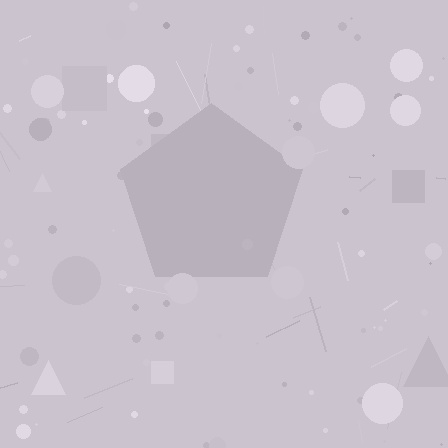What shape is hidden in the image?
A pentagon is hidden in the image.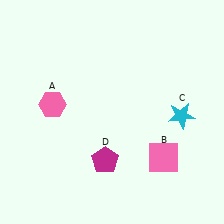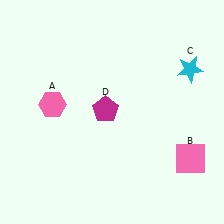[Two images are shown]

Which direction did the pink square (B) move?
The pink square (B) moved right.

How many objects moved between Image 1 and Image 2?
3 objects moved between the two images.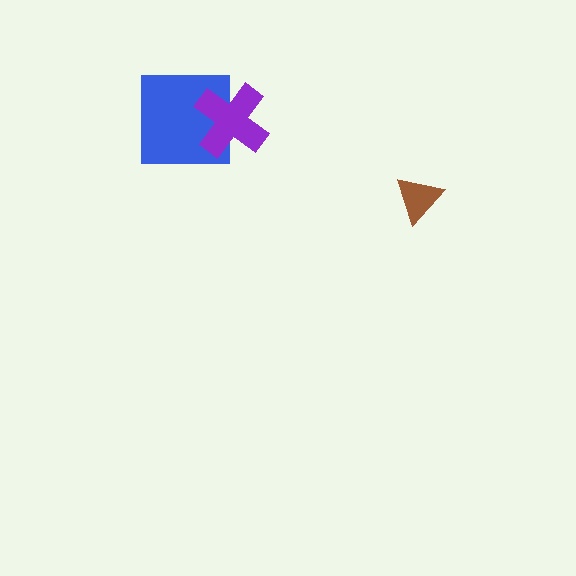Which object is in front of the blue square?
The purple cross is in front of the blue square.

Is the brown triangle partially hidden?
No, no other shape covers it.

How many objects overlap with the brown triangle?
0 objects overlap with the brown triangle.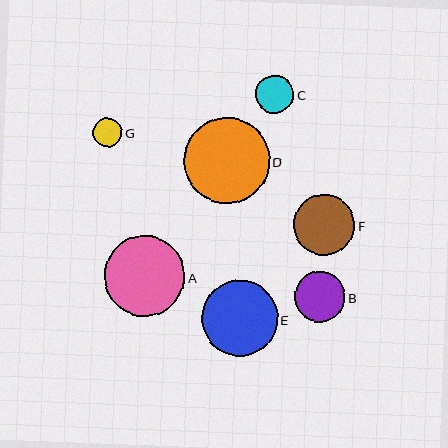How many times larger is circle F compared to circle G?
Circle F is approximately 2.1 times the size of circle G.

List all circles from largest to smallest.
From largest to smallest: D, A, E, F, B, C, G.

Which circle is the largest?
Circle D is the largest with a size of approximately 86 pixels.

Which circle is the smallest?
Circle G is the smallest with a size of approximately 29 pixels.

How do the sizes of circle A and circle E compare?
Circle A and circle E are approximately the same size.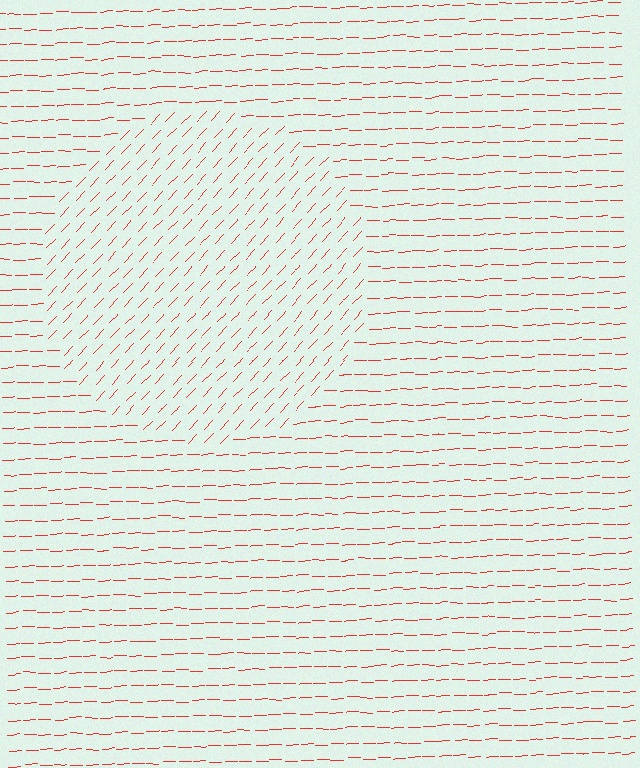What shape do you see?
I see a circle.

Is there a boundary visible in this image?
Yes, there is a texture boundary formed by a change in line orientation.